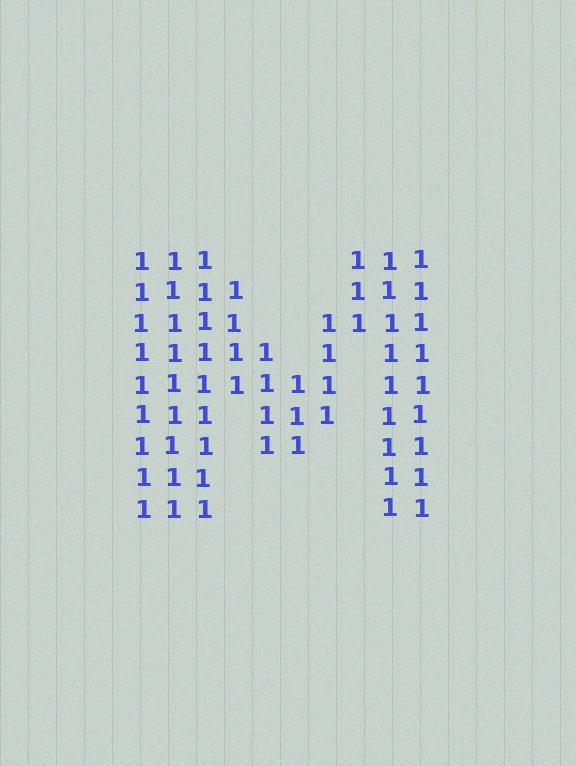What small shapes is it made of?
It is made of small digit 1's.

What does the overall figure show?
The overall figure shows the letter M.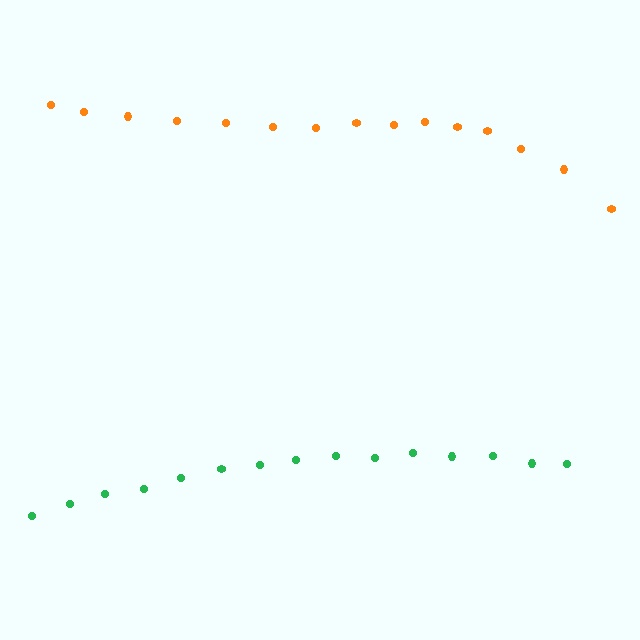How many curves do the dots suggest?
There are 2 distinct paths.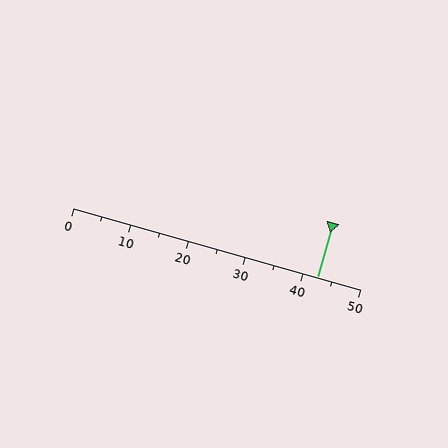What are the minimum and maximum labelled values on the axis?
The axis runs from 0 to 50.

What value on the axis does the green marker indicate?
The marker indicates approximately 42.5.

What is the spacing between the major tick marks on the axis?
The major ticks are spaced 10 apart.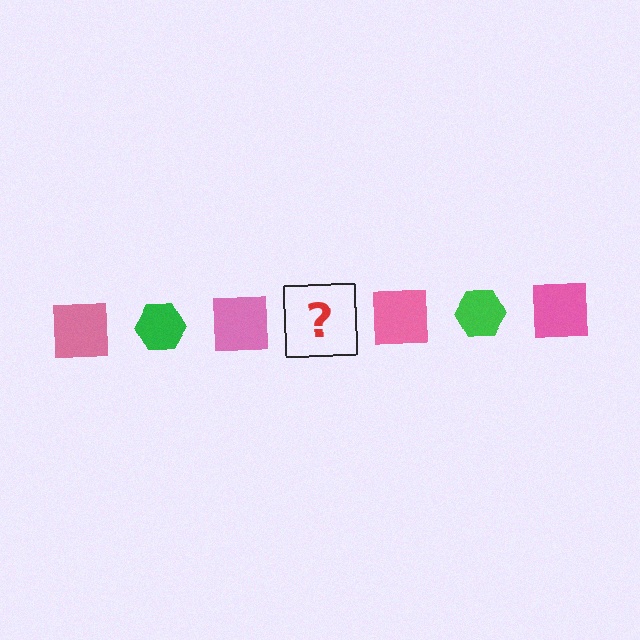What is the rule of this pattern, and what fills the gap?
The rule is that the pattern alternates between pink square and green hexagon. The gap should be filled with a green hexagon.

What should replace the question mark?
The question mark should be replaced with a green hexagon.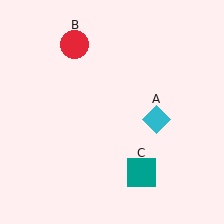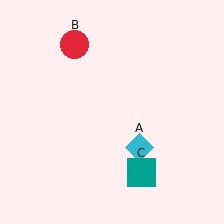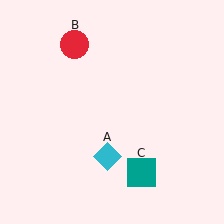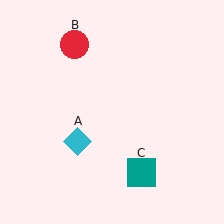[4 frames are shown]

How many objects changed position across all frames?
1 object changed position: cyan diamond (object A).